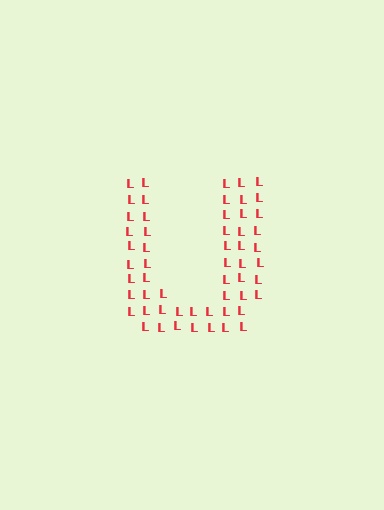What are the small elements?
The small elements are letter L's.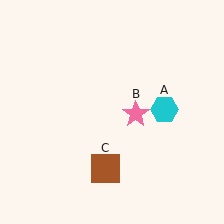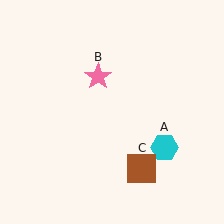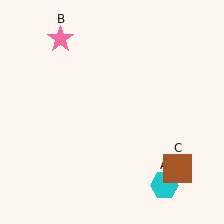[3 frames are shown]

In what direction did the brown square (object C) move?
The brown square (object C) moved right.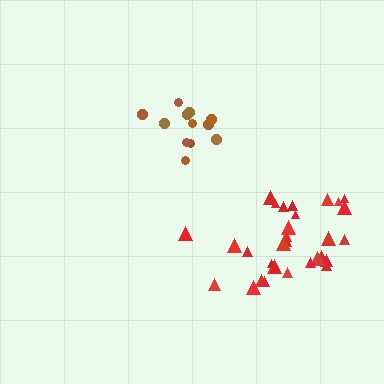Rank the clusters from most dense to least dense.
red, brown.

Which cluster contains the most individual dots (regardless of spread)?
Red (31).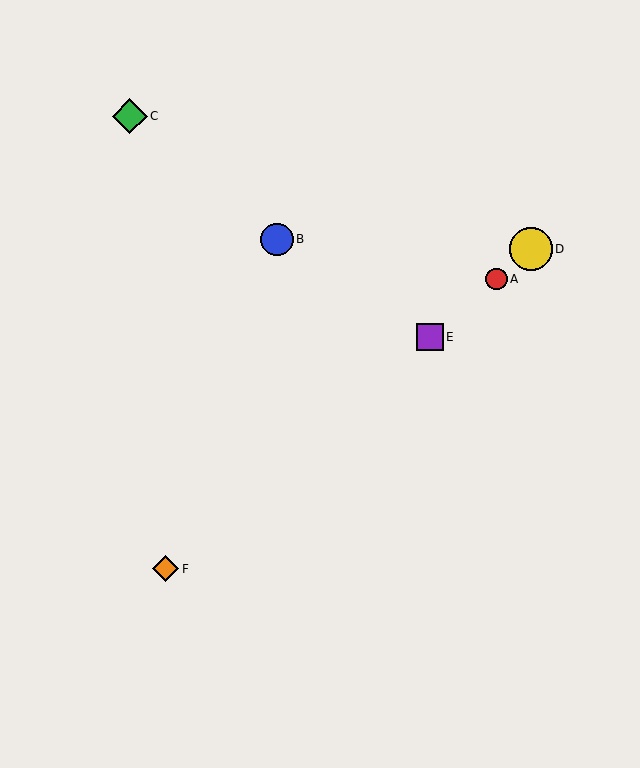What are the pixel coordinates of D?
Object D is at (531, 249).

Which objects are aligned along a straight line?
Objects A, D, E, F are aligned along a straight line.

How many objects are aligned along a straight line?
4 objects (A, D, E, F) are aligned along a straight line.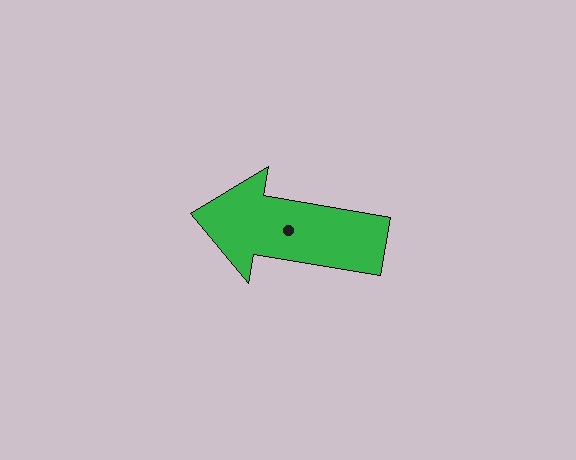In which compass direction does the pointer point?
West.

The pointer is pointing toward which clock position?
Roughly 9 o'clock.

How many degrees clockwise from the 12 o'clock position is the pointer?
Approximately 280 degrees.